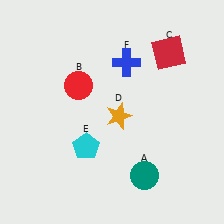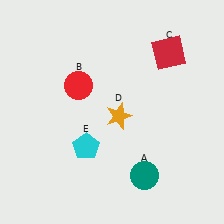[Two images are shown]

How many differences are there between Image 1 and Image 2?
There is 1 difference between the two images.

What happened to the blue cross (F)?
The blue cross (F) was removed in Image 2. It was in the top-right area of Image 1.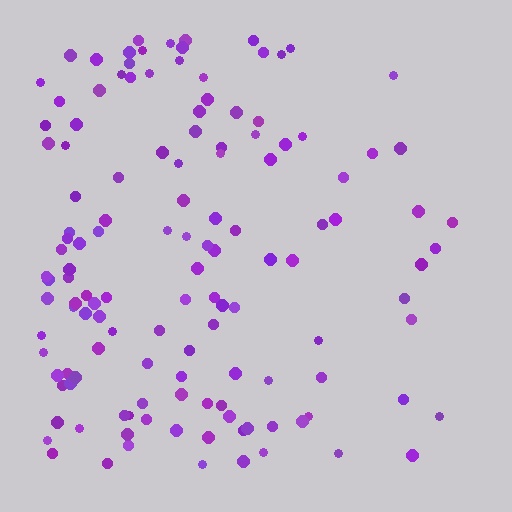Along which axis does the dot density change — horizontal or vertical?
Horizontal.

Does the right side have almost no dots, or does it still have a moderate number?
Still a moderate number, just noticeably fewer than the left.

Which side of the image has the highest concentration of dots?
The left.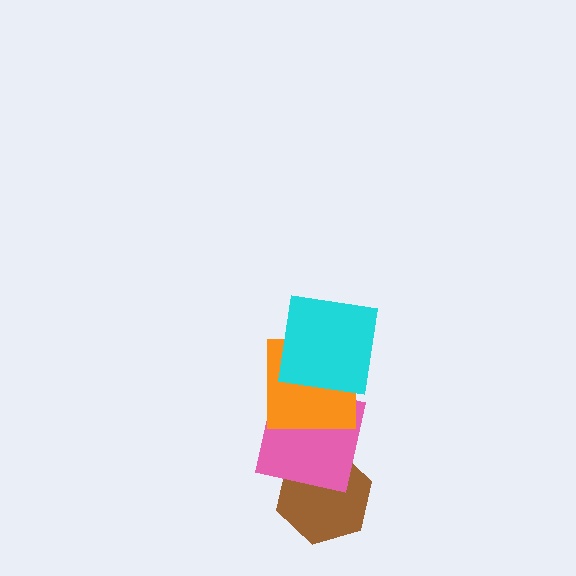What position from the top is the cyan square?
The cyan square is 1st from the top.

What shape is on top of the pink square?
The orange square is on top of the pink square.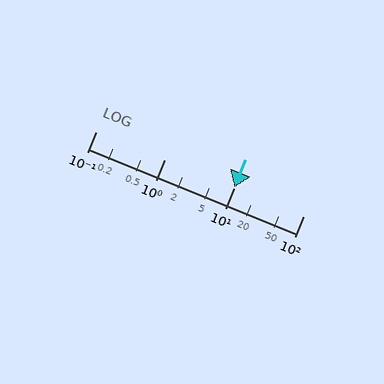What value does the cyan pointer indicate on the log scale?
The pointer indicates approximately 10.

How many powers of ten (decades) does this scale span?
The scale spans 3 decades, from 0.1 to 100.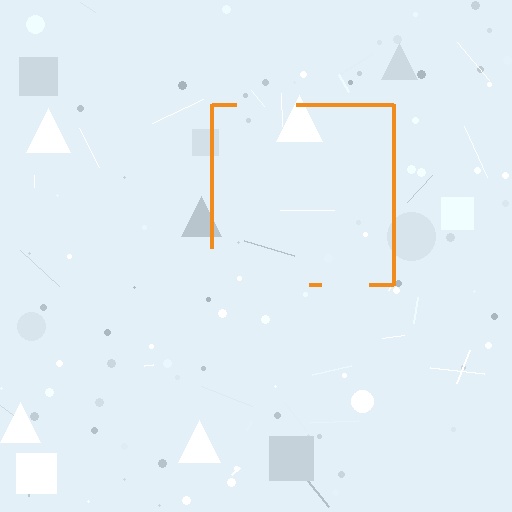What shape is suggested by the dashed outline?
The dashed outline suggests a square.